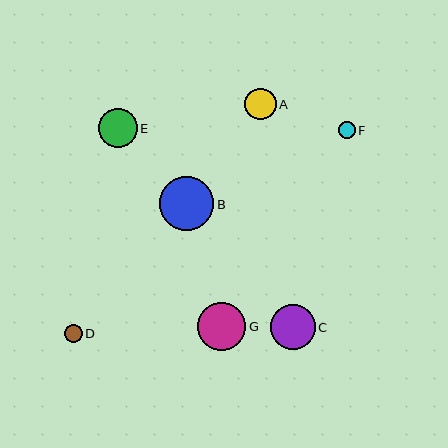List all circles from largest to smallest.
From largest to smallest: B, G, C, E, A, D, F.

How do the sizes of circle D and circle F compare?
Circle D and circle F are approximately the same size.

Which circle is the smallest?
Circle F is the smallest with a size of approximately 17 pixels.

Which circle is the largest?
Circle B is the largest with a size of approximately 54 pixels.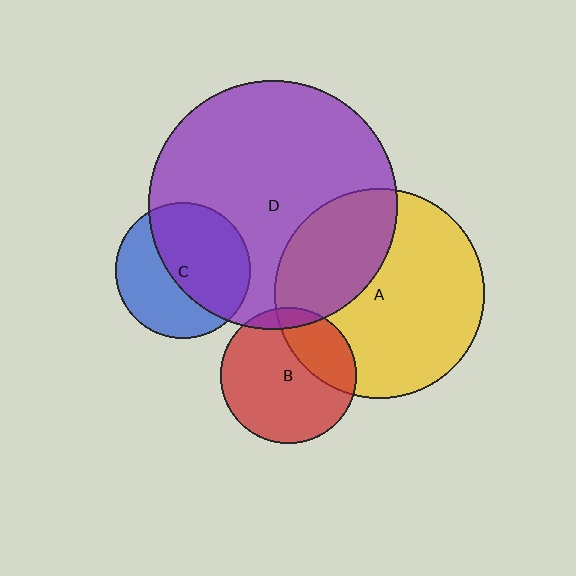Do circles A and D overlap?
Yes.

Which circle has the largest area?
Circle D (purple).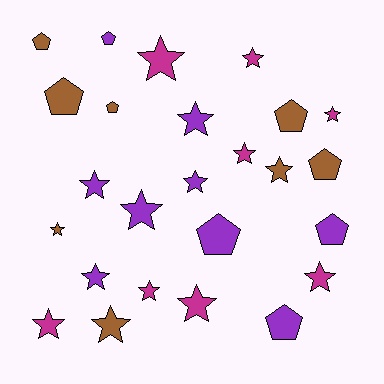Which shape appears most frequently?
Star, with 16 objects.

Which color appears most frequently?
Purple, with 9 objects.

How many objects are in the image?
There are 25 objects.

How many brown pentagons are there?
There are 5 brown pentagons.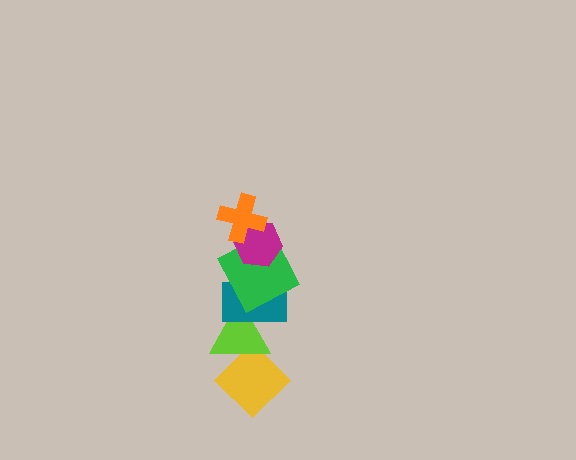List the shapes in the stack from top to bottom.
From top to bottom: the orange cross, the magenta hexagon, the green square, the teal rectangle, the lime triangle, the yellow diamond.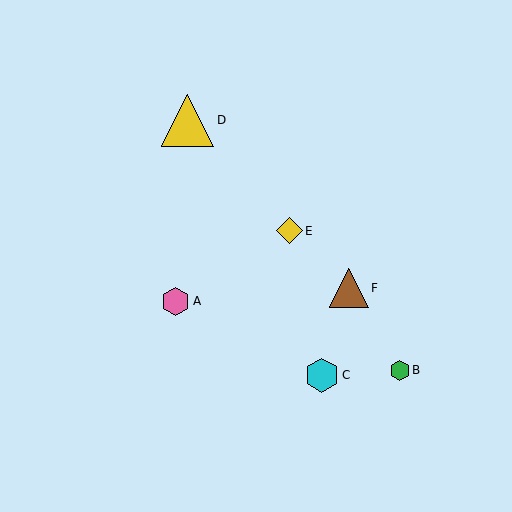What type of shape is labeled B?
Shape B is a green hexagon.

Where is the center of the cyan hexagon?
The center of the cyan hexagon is at (322, 375).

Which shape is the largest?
The yellow triangle (labeled D) is the largest.